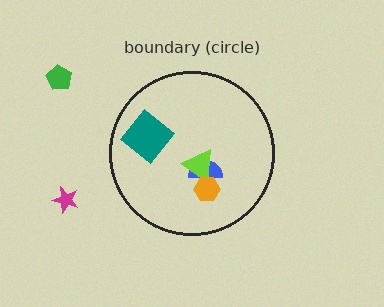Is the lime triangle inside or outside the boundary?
Inside.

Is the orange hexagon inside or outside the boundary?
Inside.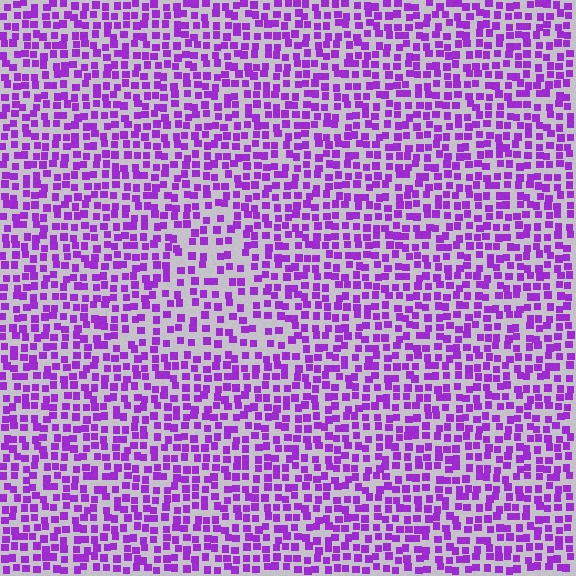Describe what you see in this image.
The image contains small purple elements arranged at two different densities. A triangle-shaped region is visible where the elements are less densely packed than the surrounding area.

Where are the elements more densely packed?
The elements are more densely packed outside the triangle boundary.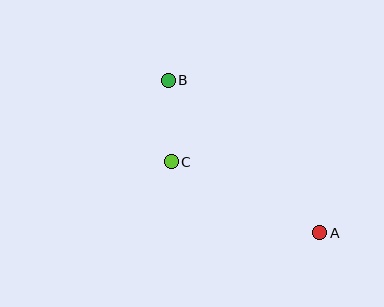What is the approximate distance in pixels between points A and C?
The distance between A and C is approximately 164 pixels.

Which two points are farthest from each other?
Points A and B are farthest from each other.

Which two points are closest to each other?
Points B and C are closest to each other.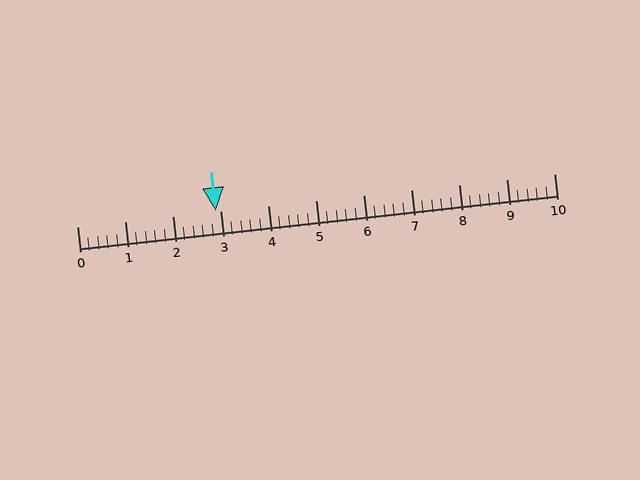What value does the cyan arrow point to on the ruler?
The cyan arrow points to approximately 2.9.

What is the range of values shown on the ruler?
The ruler shows values from 0 to 10.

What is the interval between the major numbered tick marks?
The major tick marks are spaced 1 units apart.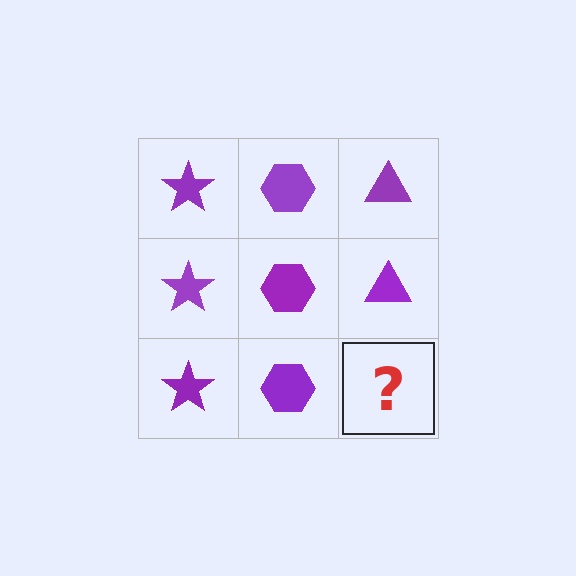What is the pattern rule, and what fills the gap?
The rule is that each column has a consistent shape. The gap should be filled with a purple triangle.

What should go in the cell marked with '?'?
The missing cell should contain a purple triangle.